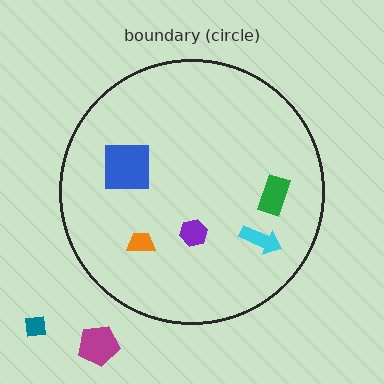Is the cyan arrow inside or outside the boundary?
Inside.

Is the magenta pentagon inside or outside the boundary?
Outside.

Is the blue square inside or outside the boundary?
Inside.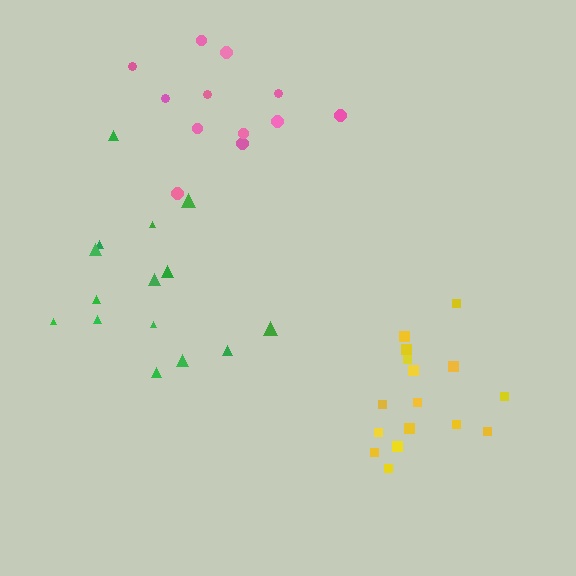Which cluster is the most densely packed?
Yellow.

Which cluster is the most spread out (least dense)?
Pink.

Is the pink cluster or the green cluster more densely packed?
Green.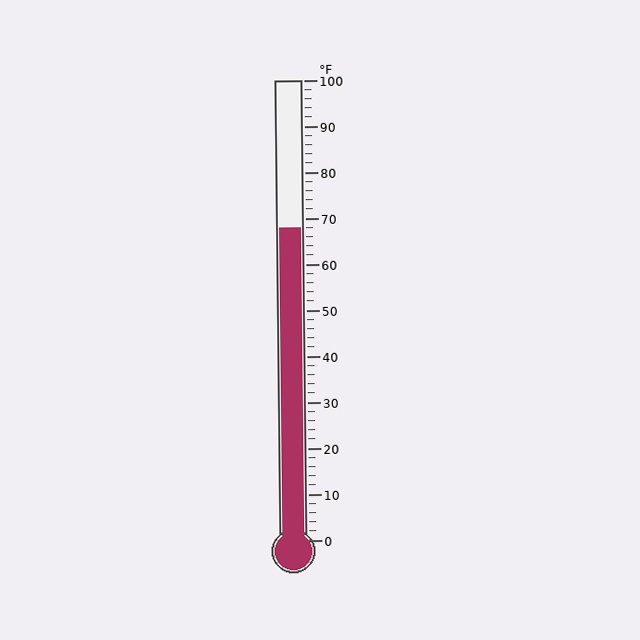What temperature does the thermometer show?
The thermometer shows approximately 68°F.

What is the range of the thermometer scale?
The thermometer scale ranges from 0°F to 100°F.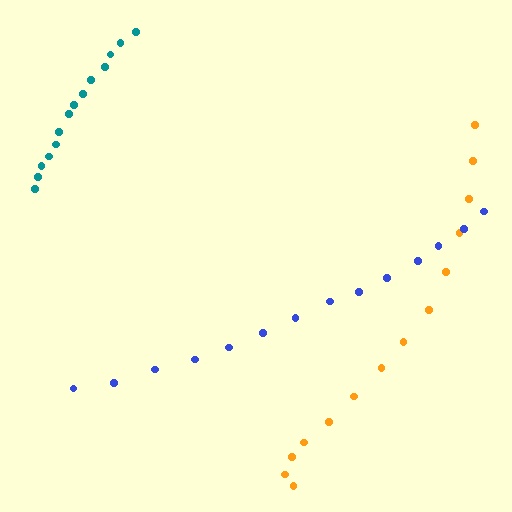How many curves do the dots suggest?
There are 3 distinct paths.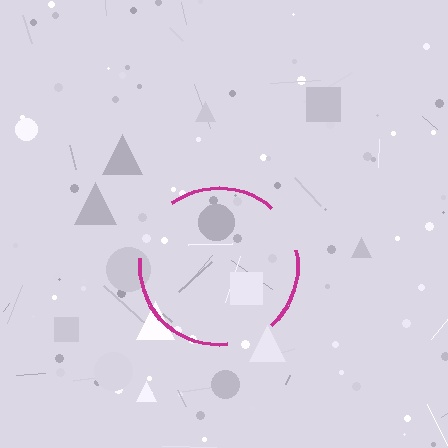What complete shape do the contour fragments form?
The contour fragments form a circle.